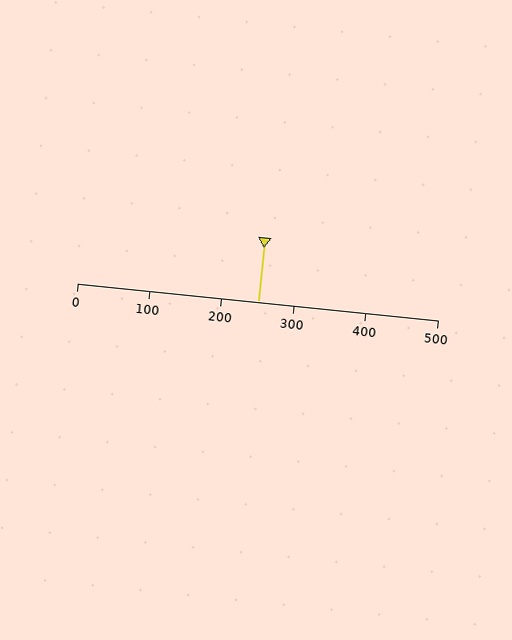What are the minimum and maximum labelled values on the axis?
The axis runs from 0 to 500.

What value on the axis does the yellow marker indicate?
The marker indicates approximately 250.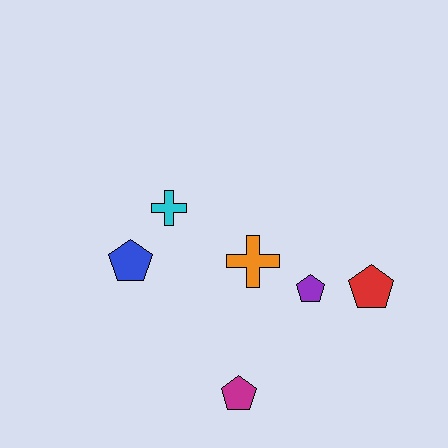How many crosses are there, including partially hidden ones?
There are 2 crosses.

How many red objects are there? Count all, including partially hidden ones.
There is 1 red object.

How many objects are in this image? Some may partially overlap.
There are 6 objects.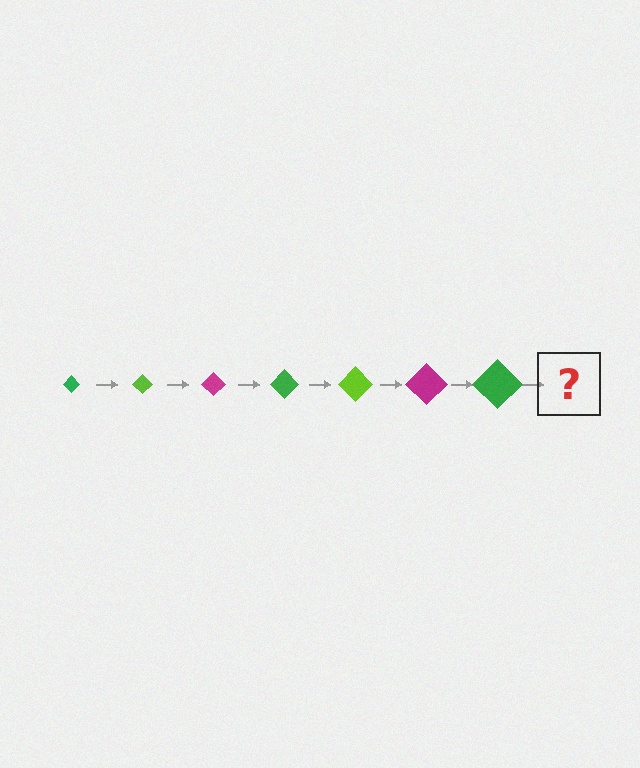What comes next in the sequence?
The next element should be a lime diamond, larger than the previous one.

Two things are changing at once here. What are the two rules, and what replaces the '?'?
The two rules are that the diamond grows larger each step and the color cycles through green, lime, and magenta. The '?' should be a lime diamond, larger than the previous one.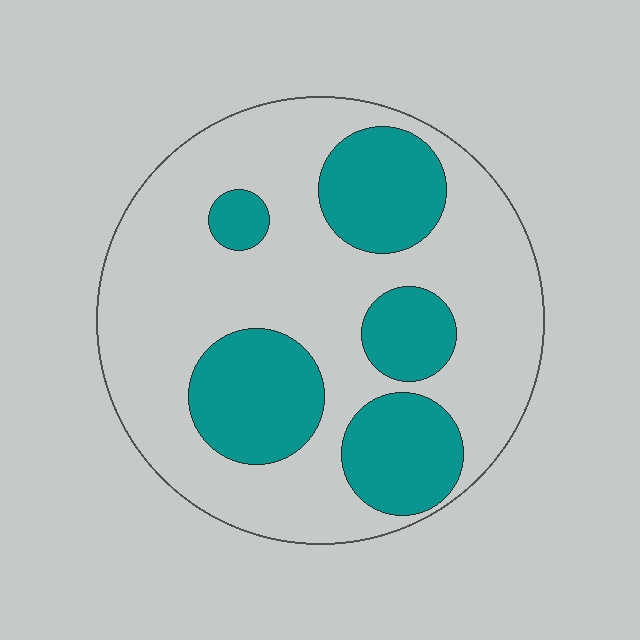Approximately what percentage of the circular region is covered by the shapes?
Approximately 30%.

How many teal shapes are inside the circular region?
5.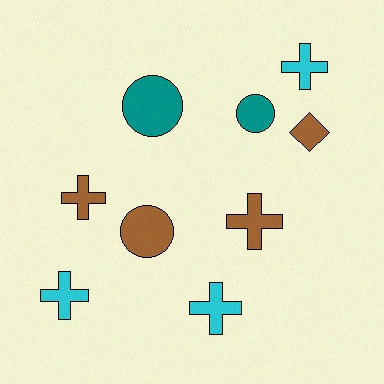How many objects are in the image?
There are 9 objects.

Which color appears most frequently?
Brown, with 4 objects.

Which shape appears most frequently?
Cross, with 5 objects.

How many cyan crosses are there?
There are 3 cyan crosses.